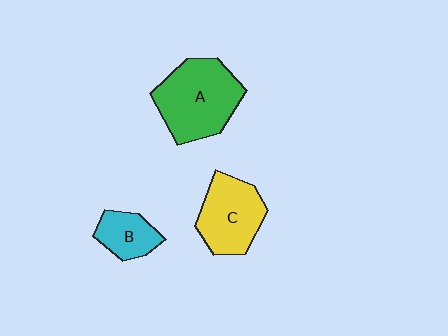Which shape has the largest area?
Shape A (green).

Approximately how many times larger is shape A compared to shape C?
Approximately 1.3 times.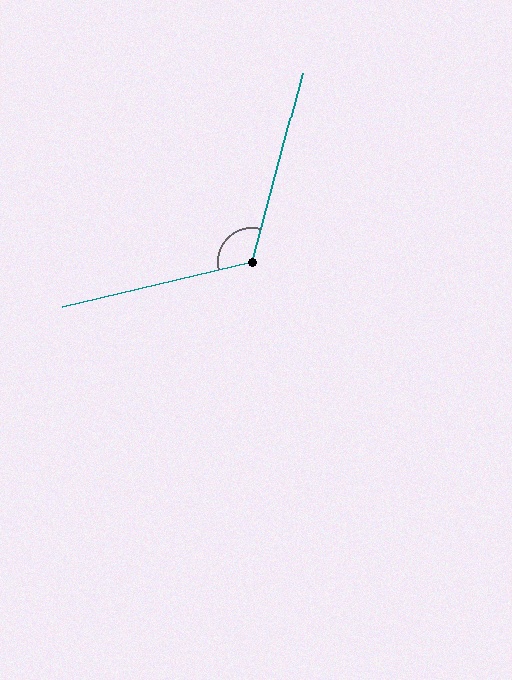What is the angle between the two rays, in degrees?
Approximately 118 degrees.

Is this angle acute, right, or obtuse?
It is obtuse.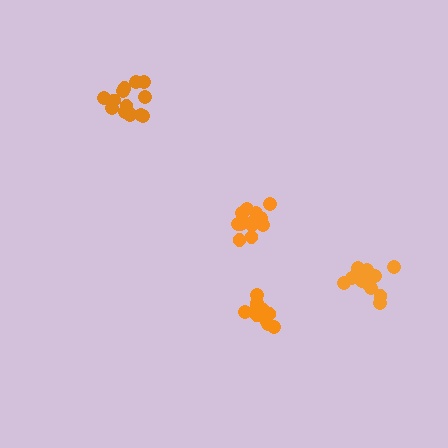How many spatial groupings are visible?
There are 4 spatial groupings.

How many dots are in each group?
Group 1: 14 dots, Group 2: 14 dots, Group 3: 14 dots, Group 4: 15 dots (57 total).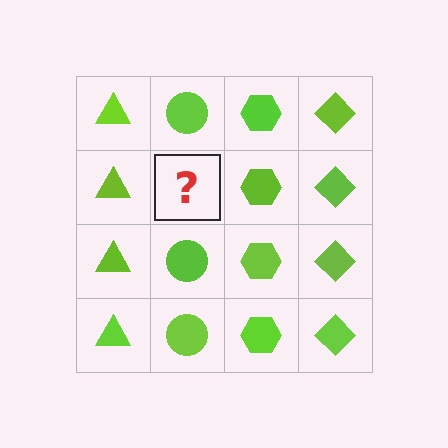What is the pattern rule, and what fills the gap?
The rule is that each column has a consistent shape. The gap should be filled with a lime circle.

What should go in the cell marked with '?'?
The missing cell should contain a lime circle.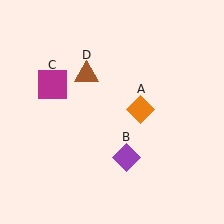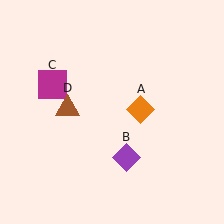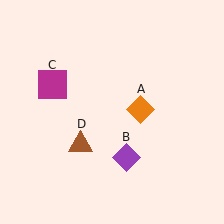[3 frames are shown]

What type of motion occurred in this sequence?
The brown triangle (object D) rotated counterclockwise around the center of the scene.